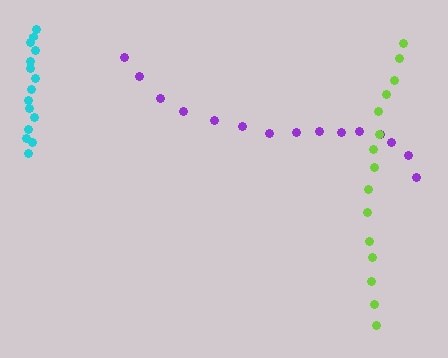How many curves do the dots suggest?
There are 3 distinct paths.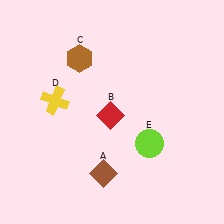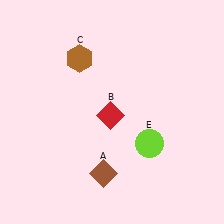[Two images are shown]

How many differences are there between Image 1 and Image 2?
There is 1 difference between the two images.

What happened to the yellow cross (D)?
The yellow cross (D) was removed in Image 2. It was in the top-left area of Image 1.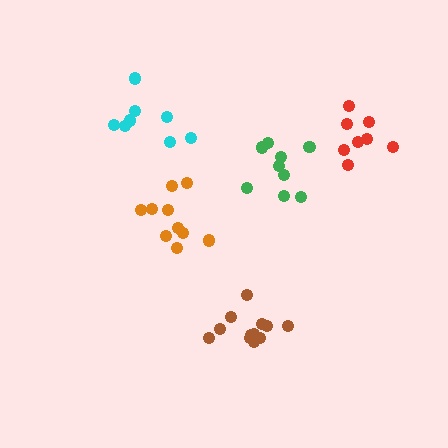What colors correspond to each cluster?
The clusters are colored: orange, brown, cyan, green, red.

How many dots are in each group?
Group 1: 10 dots, Group 2: 12 dots, Group 3: 8 dots, Group 4: 9 dots, Group 5: 8 dots (47 total).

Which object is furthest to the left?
The cyan cluster is leftmost.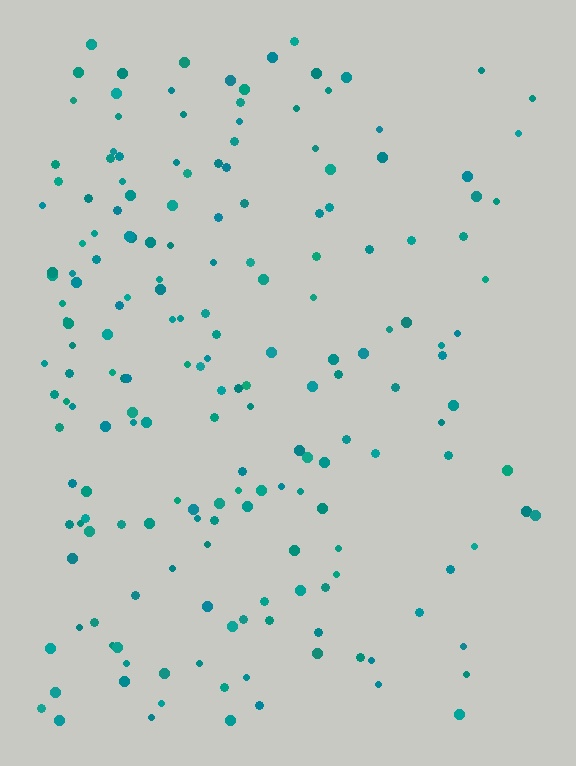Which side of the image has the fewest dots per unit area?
The right.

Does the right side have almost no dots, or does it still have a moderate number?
Still a moderate number, just noticeably fewer than the left.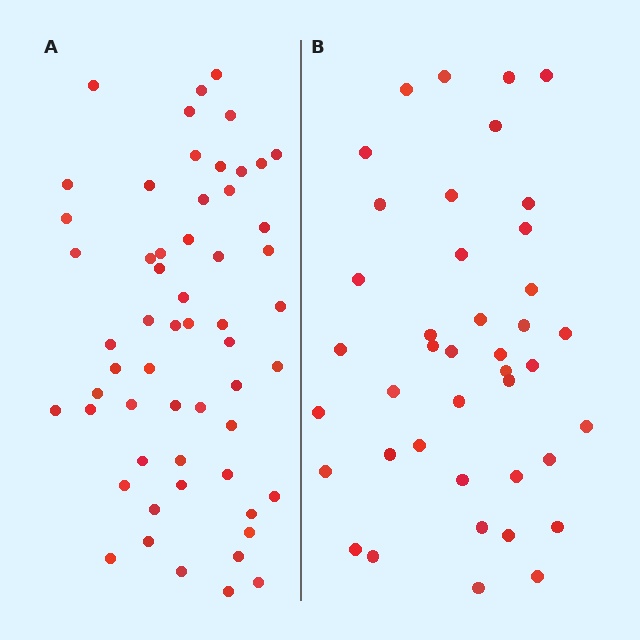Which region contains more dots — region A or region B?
Region A (the left region) has more dots.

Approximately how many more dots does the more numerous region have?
Region A has approximately 15 more dots than region B.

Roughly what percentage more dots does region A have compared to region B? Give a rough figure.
About 40% more.